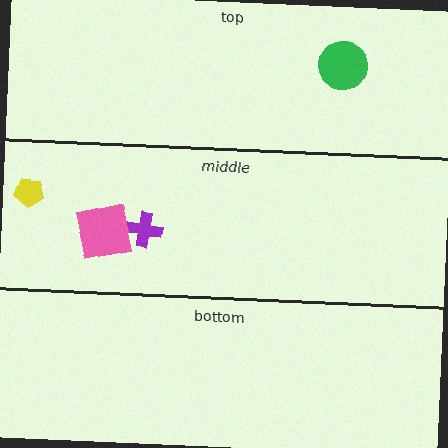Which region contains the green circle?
The top region.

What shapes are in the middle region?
The yellow pentagon, the purple cross, the pink square.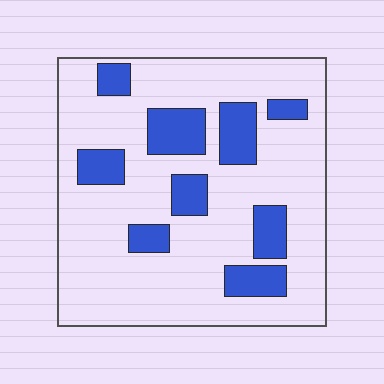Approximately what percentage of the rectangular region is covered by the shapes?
Approximately 20%.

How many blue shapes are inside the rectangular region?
9.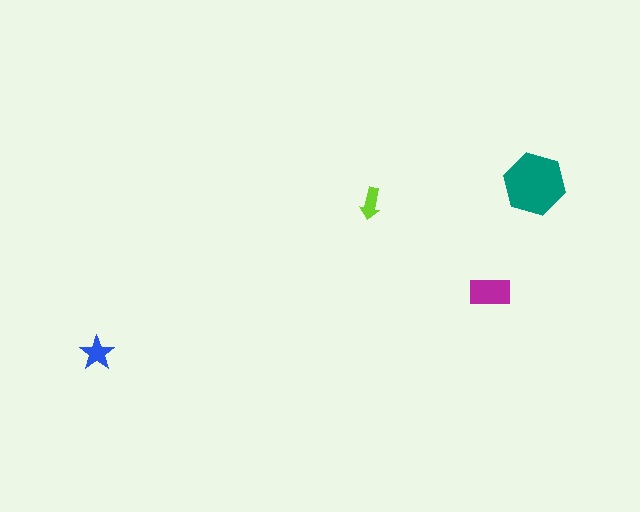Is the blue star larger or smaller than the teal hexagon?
Smaller.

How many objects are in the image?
There are 4 objects in the image.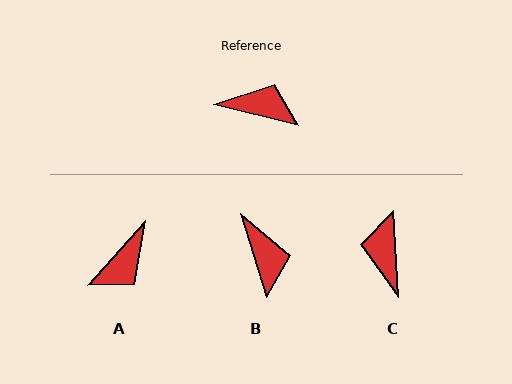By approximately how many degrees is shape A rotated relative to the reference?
Approximately 118 degrees clockwise.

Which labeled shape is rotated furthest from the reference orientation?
A, about 118 degrees away.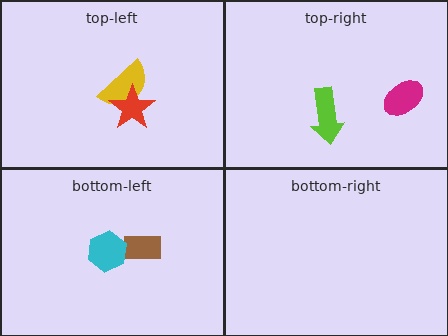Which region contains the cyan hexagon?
The bottom-left region.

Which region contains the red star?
The top-left region.